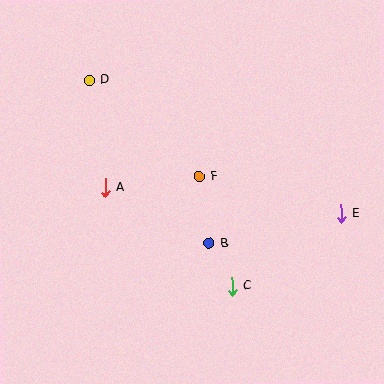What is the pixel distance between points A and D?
The distance between A and D is 109 pixels.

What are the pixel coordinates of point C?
Point C is at (232, 286).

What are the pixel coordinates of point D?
Point D is at (89, 80).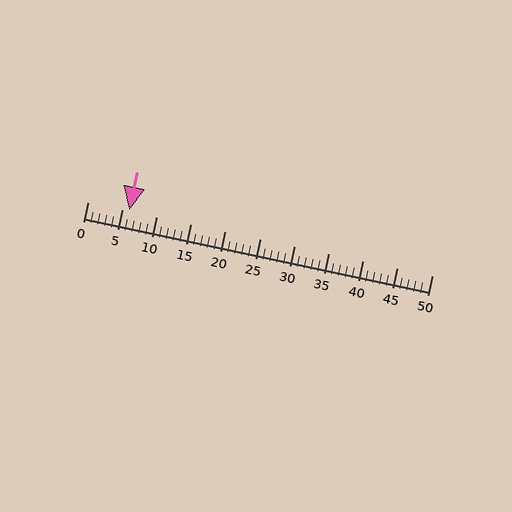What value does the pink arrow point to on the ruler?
The pink arrow points to approximately 6.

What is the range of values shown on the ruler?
The ruler shows values from 0 to 50.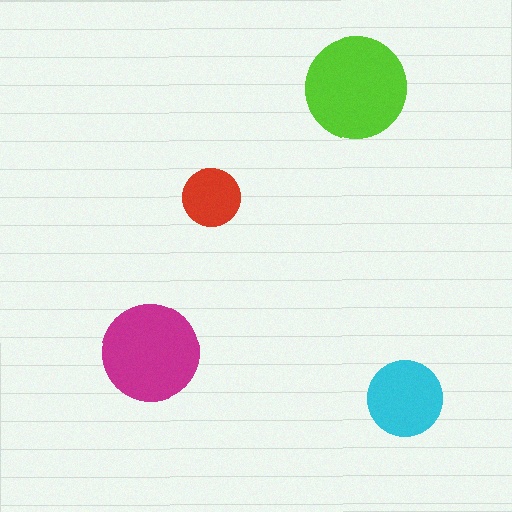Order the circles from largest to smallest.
the lime one, the magenta one, the cyan one, the red one.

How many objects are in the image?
There are 4 objects in the image.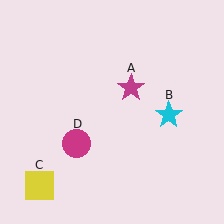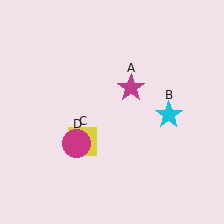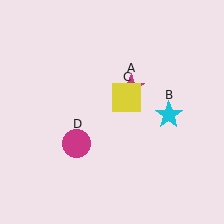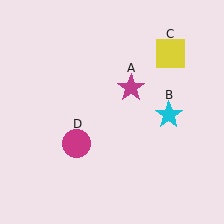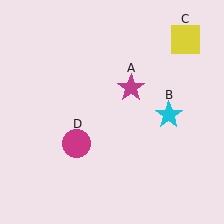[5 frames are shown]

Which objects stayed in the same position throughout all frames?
Magenta star (object A) and cyan star (object B) and magenta circle (object D) remained stationary.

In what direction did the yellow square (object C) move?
The yellow square (object C) moved up and to the right.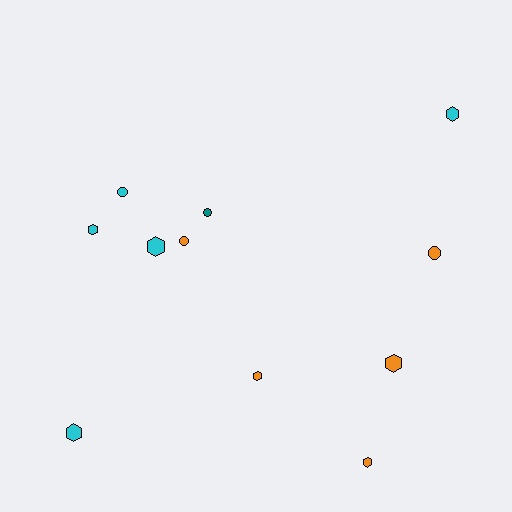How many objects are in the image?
There are 11 objects.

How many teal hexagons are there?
There are no teal hexagons.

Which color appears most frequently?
Cyan, with 5 objects.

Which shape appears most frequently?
Hexagon, with 7 objects.